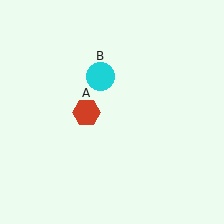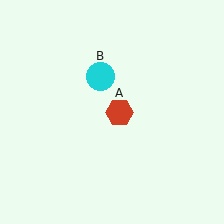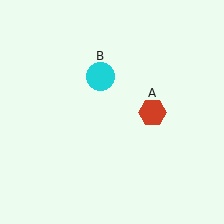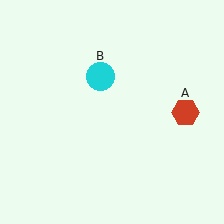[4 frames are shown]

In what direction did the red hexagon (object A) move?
The red hexagon (object A) moved right.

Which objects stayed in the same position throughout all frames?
Cyan circle (object B) remained stationary.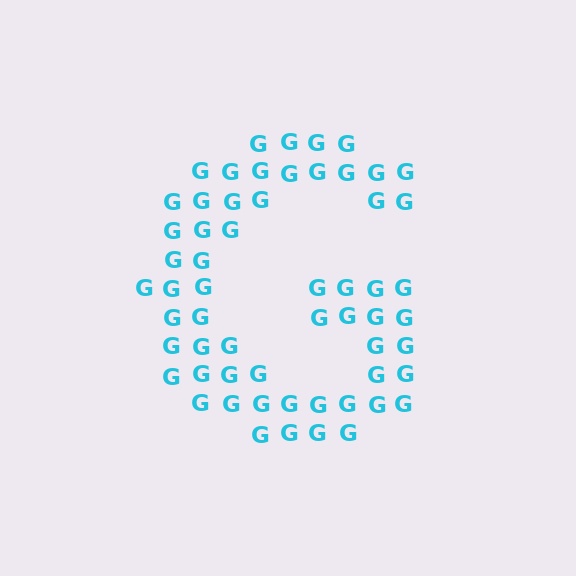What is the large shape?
The large shape is the letter G.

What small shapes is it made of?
It is made of small letter G's.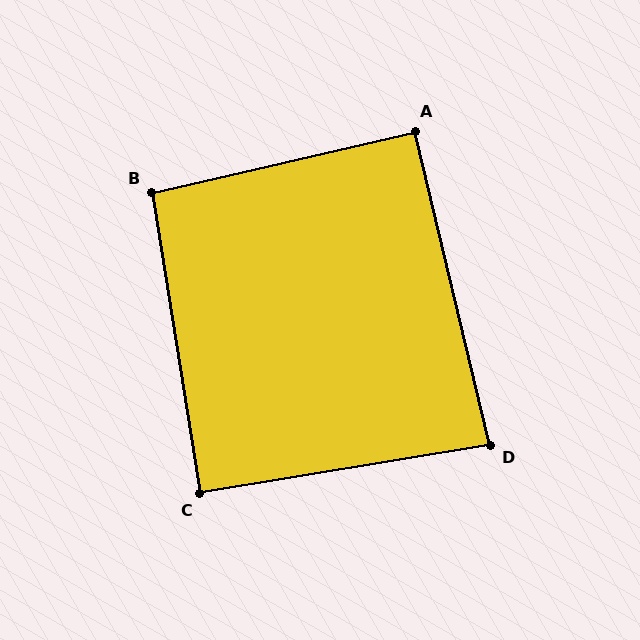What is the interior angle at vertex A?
Approximately 90 degrees (approximately right).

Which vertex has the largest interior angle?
B, at approximately 94 degrees.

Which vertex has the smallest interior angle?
D, at approximately 86 degrees.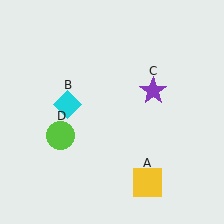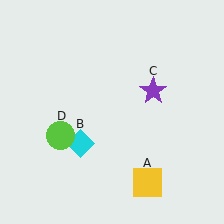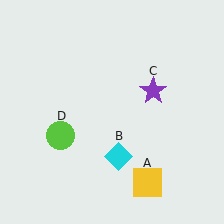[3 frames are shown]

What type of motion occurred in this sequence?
The cyan diamond (object B) rotated counterclockwise around the center of the scene.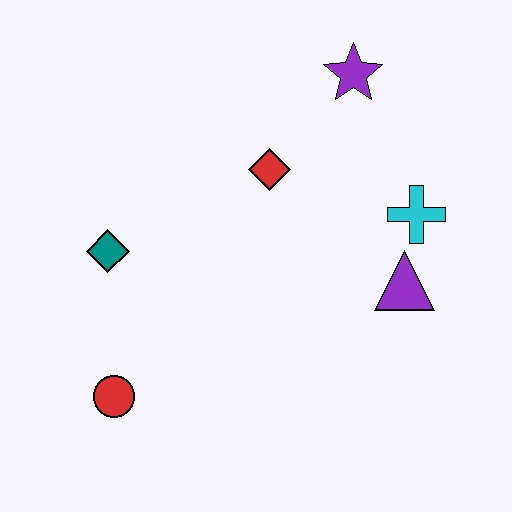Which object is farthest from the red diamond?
The red circle is farthest from the red diamond.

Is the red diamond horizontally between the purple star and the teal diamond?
Yes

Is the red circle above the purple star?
No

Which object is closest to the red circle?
The teal diamond is closest to the red circle.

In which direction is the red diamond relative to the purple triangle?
The red diamond is to the left of the purple triangle.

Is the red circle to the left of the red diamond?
Yes